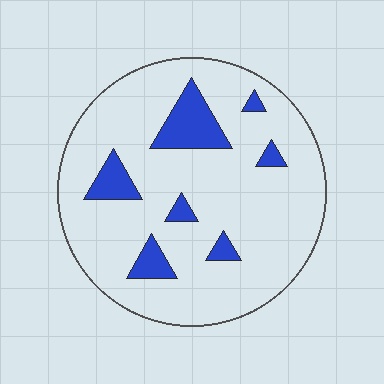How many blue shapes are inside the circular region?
7.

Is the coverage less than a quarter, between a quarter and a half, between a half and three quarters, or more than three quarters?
Less than a quarter.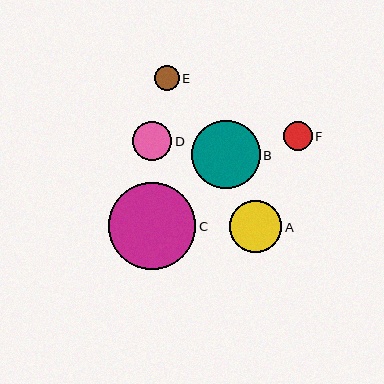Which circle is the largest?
Circle C is the largest with a size of approximately 87 pixels.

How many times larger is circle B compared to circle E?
Circle B is approximately 2.7 times the size of circle E.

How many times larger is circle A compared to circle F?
Circle A is approximately 1.8 times the size of circle F.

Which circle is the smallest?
Circle E is the smallest with a size of approximately 25 pixels.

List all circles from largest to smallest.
From largest to smallest: C, B, A, D, F, E.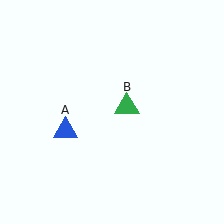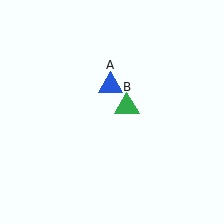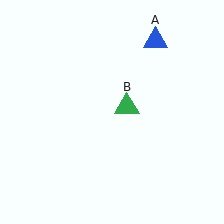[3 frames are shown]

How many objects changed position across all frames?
1 object changed position: blue triangle (object A).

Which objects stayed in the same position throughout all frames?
Green triangle (object B) remained stationary.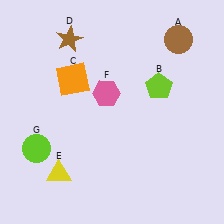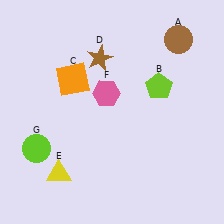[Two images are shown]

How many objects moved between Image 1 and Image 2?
1 object moved between the two images.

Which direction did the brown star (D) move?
The brown star (D) moved right.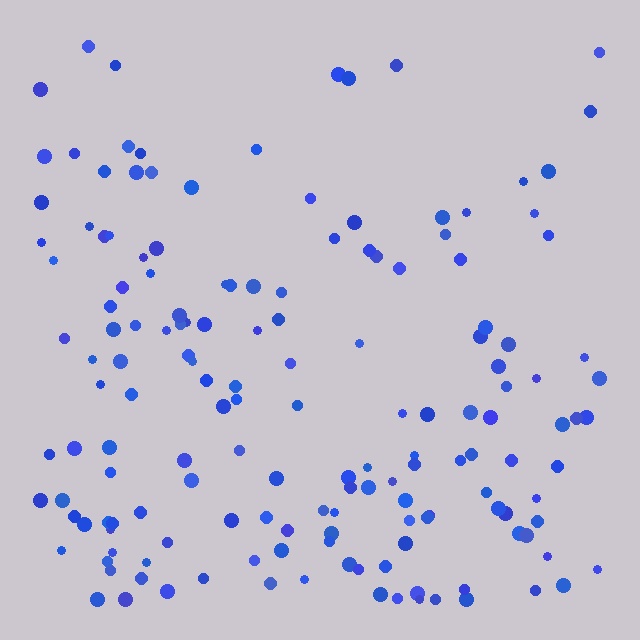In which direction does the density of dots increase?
From top to bottom, with the bottom side densest.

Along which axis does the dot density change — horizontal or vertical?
Vertical.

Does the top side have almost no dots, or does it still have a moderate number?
Still a moderate number, just noticeably fewer than the bottom.